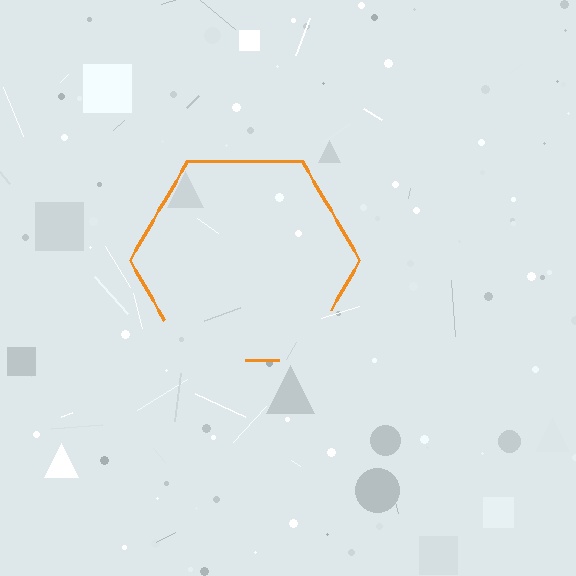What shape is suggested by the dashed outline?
The dashed outline suggests a hexagon.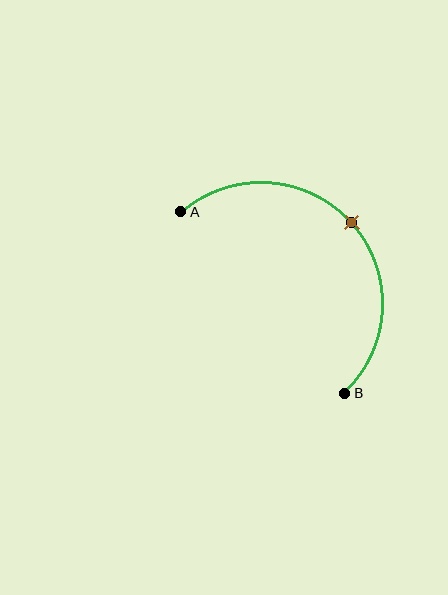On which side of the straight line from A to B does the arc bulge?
The arc bulges above and to the right of the straight line connecting A and B.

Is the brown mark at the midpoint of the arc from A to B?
Yes. The brown mark lies on the arc at equal arc-length from both A and B — it is the arc midpoint.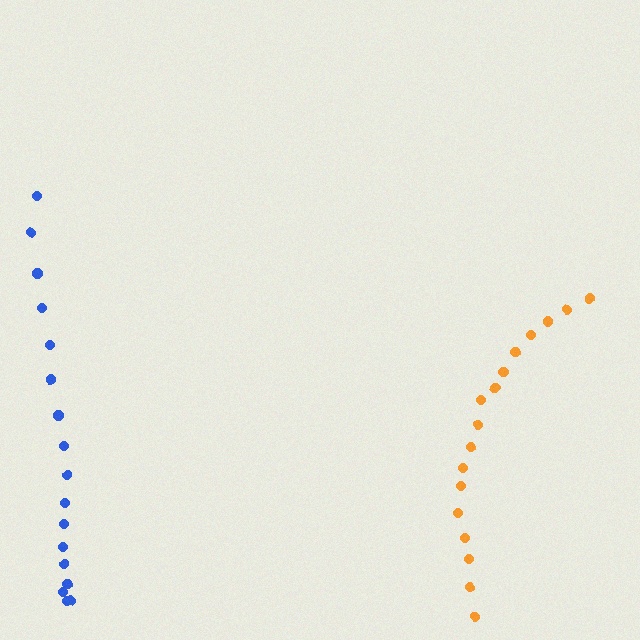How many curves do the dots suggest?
There are 2 distinct paths.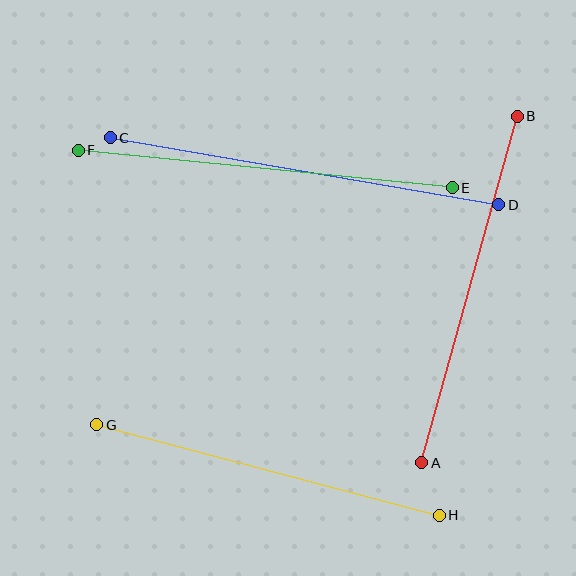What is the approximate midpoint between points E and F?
The midpoint is at approximately (265, 169) pixels.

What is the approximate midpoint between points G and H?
The midpoint is at approximately (268, 470) pixels.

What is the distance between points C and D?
The distance is approximately 395 pixels.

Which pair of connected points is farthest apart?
Points C and D are farthest apart.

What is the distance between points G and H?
The distance is approximately 354 pixels.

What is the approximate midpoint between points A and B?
The midpoint is at approximately (470, 289) pixels.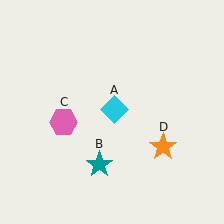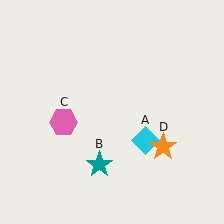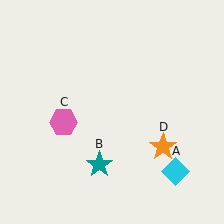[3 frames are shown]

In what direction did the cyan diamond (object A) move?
The cyan diamond (object A) moved down and to the right.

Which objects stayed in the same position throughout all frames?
Teal star (object B) and pink hexagon (object C) and orange star (object D) remained stationary.